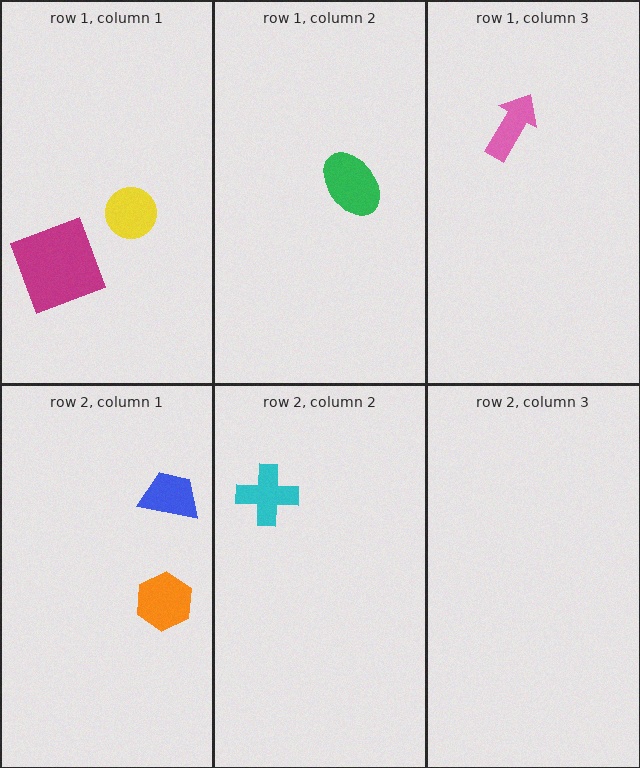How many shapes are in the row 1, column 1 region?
2.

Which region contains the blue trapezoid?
The row 2, column 1 region.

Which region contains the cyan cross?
The row 2, column 2 region.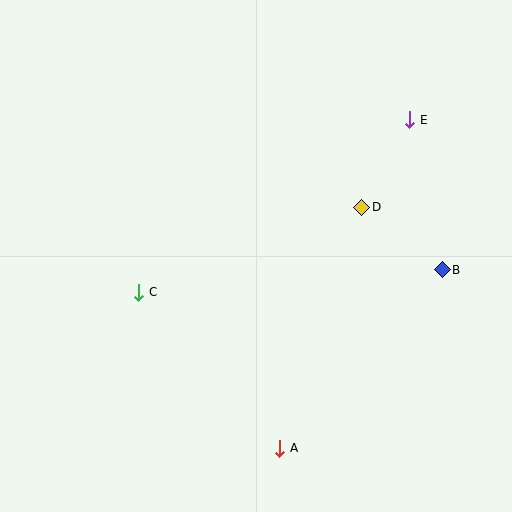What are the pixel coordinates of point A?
Point A is at (280, 448).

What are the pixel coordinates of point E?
Point E is at (410, 120).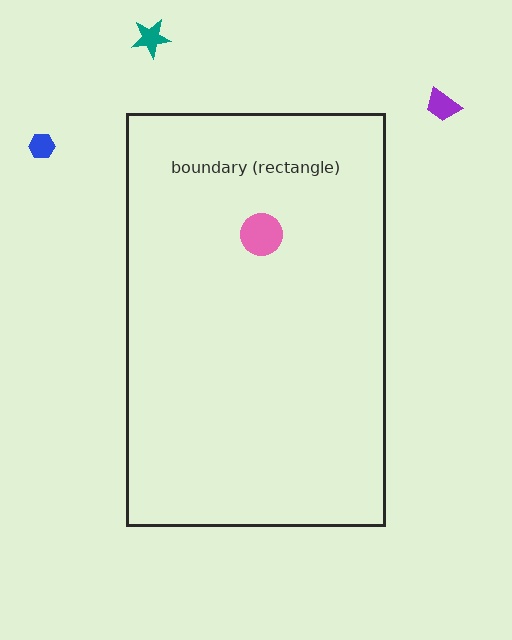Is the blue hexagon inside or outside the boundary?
Outside.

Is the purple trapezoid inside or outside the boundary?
Outside.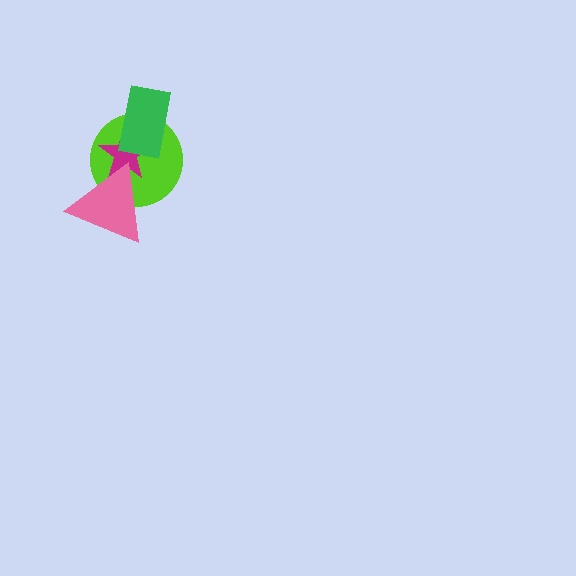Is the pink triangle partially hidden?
No, no other shape covers it.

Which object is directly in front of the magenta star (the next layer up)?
The green rectangle is directly in front of the magenta star.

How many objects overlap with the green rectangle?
2 objects overlap with the green rectangle.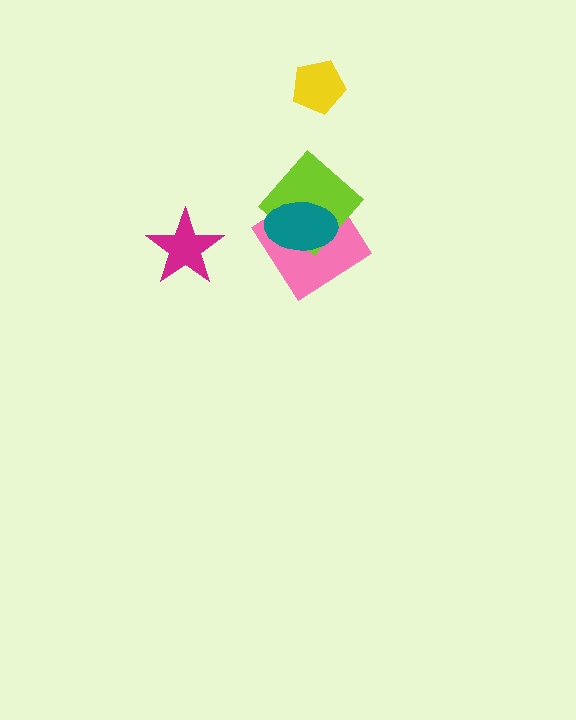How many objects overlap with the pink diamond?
2 objects overlap with the pink diamond.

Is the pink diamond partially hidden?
Yes, it is partially covered by another shape.